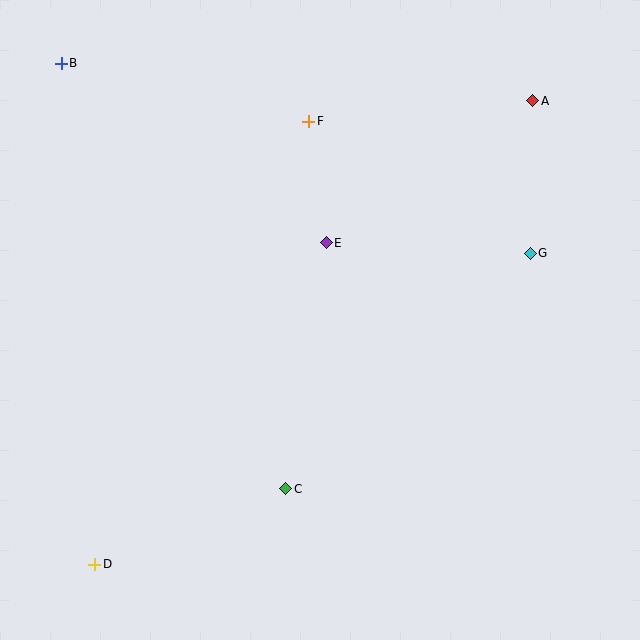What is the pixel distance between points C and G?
The distance between C and G is 339 pixels.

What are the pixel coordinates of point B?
Point B is at (61, 63).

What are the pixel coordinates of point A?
Point A is at (533, 101).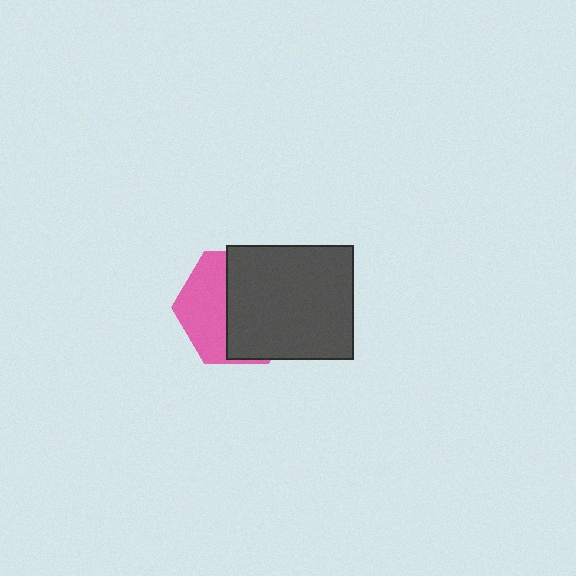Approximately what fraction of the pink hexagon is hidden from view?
Roughly 59% of the pink hexagon is hidden behind the dark gray rectangle.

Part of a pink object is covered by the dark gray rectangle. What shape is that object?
It is a hexagon.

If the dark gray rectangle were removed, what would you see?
You would see the complete pink hexagon.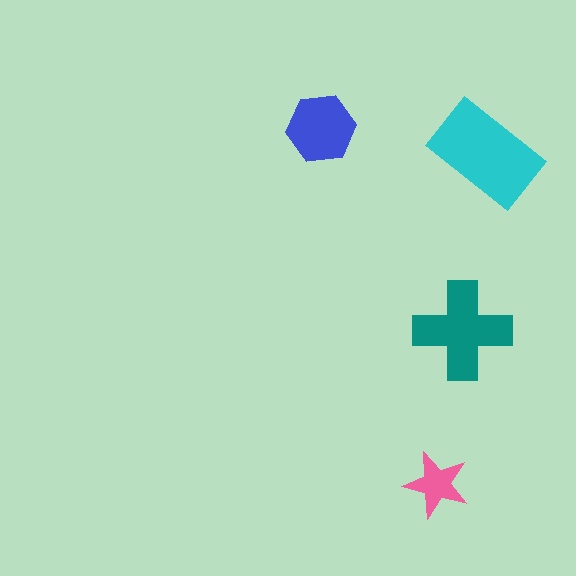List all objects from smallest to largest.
The pink star, the blue hexagon, the teal cross, the cyan rectangle.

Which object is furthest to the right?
The cyan rectangle is rightmost.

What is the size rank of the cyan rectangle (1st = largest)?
1st.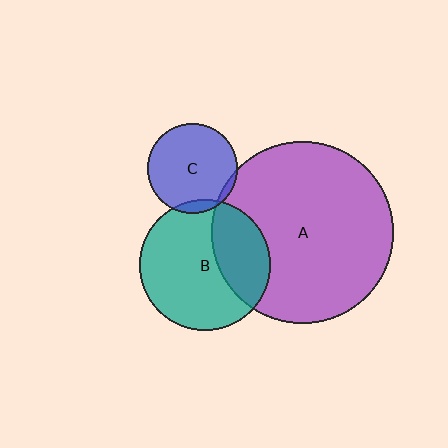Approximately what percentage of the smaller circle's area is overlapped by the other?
Approximately 5%.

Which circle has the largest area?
Circle A (purple).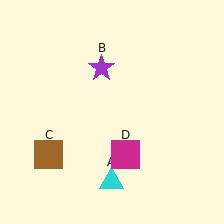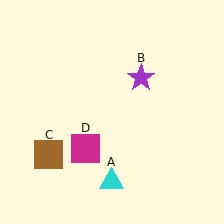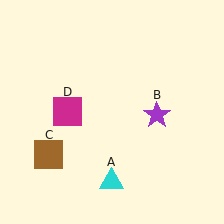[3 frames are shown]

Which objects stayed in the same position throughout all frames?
Cyan triangle (object A) and brown square (object C) remained stationary.